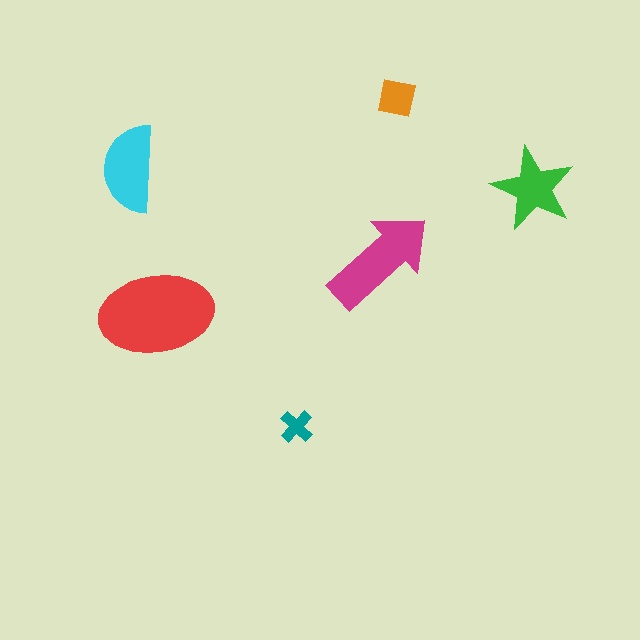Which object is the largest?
The red ellipse.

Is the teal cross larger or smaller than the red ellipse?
Smaller.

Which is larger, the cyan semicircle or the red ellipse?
The red ellipse.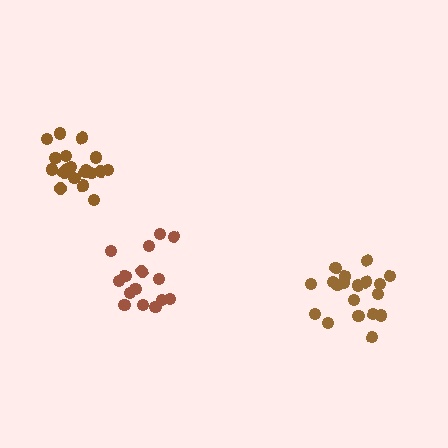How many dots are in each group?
Group 1: 19 dots, Group 2: 15 dots, Group 3: 20 dots (54 total).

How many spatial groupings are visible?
There are 3 spatial groupings.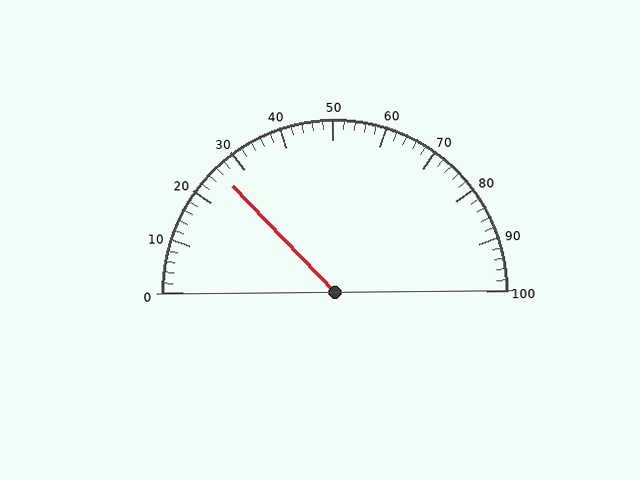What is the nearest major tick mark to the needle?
The nearest major tick mark is 30.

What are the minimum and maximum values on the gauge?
The gauge ranges from 0 to 100.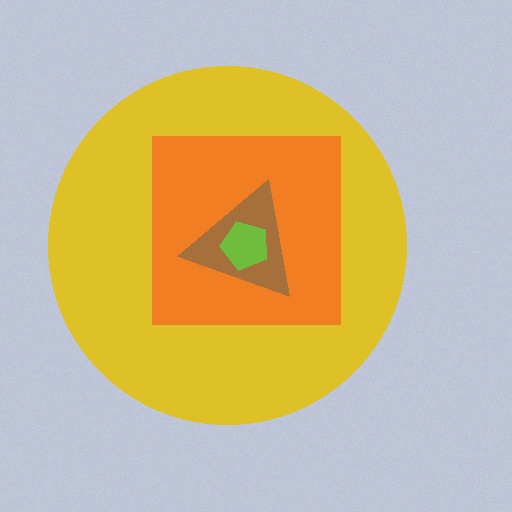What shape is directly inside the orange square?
The brown triangle.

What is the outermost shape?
The yellow circle.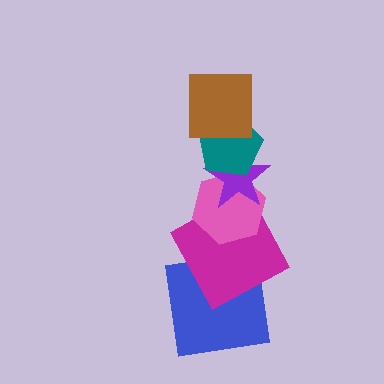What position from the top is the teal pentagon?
The teal pentagon is 2nd from the top.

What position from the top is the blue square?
The blue square is 6th from the top.